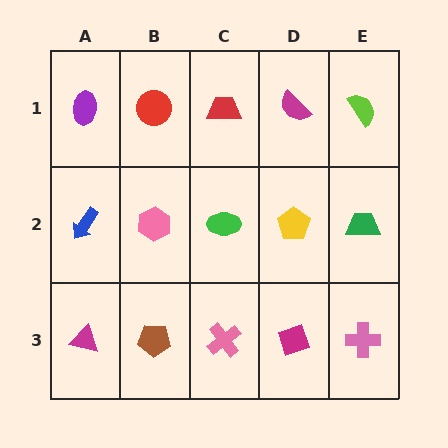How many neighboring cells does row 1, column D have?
3.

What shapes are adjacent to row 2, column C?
A red trapezoid (row 1, column C), a pink cross (row 3, column C), a pink hexagon (row 2, column B), a yellow pentagon (row 2, column D).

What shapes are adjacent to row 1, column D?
A yellow pentagon (row 2, column D), a red trapezoid (row 1, column C), a lime semicircle (row 1, column E).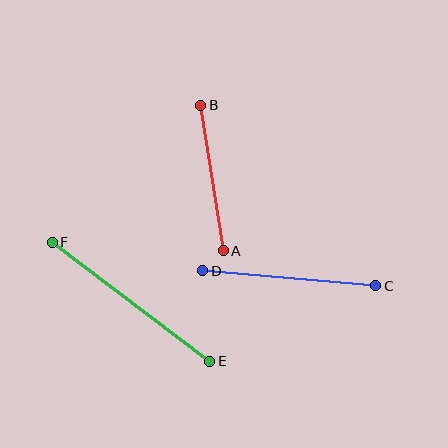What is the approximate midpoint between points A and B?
The midpoint is at approximately (212, 178) pixels.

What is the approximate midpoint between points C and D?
The midpoint is at approximately (289, 278) pixels.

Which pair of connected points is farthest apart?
Points E and F are farthest apart.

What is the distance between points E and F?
The distance is approximately 197 pixels.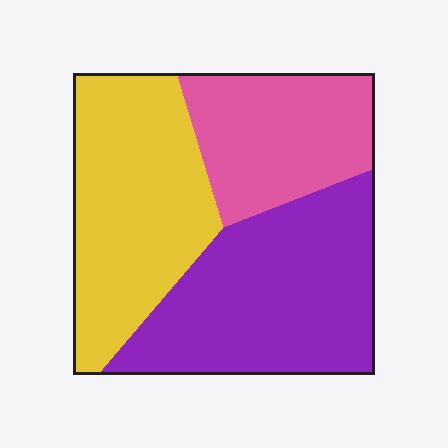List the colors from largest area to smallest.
From largest to smallest: purple, yellow, pink.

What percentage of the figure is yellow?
Yellow takes up between a third and a half of the figure.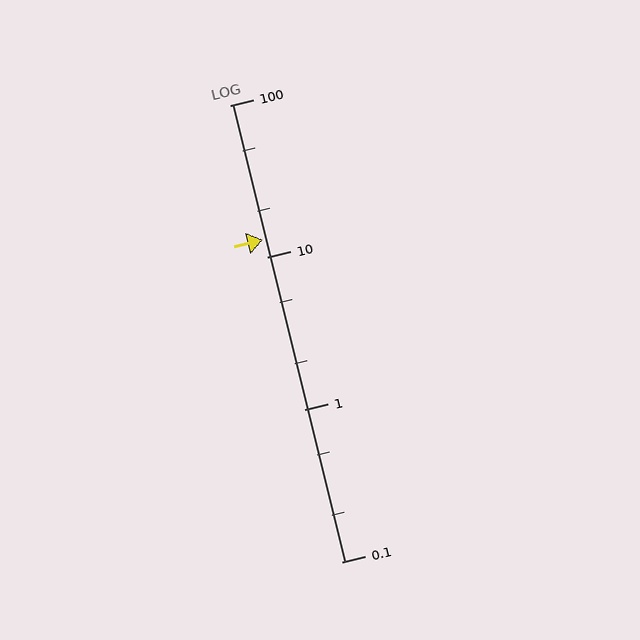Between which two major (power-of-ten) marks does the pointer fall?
The pointer is between 10 and 100.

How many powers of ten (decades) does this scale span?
The scale spans 3 decades, from 0.1 to 100.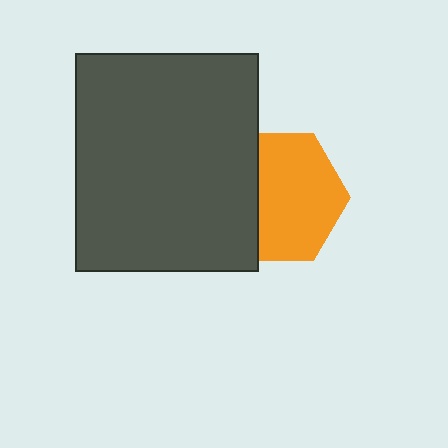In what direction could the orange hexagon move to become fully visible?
The orange hexagon could move right. That would shift it out from behind the dark gray rectangle entirely.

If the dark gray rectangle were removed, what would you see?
You would see the complete orange hexagon.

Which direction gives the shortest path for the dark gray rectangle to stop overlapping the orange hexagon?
Moving left gives the shortest separation.